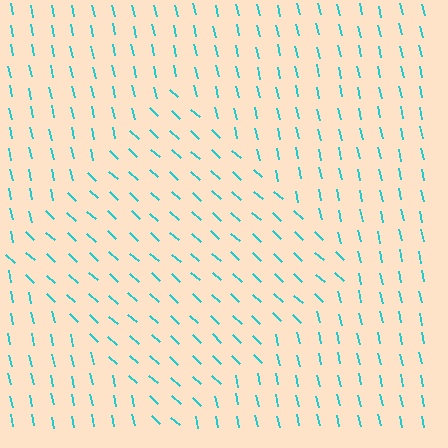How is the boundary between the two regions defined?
The boundary is defined purely by a change in line orientation (approximately 35 degrees difference). All lines are the same color and thickness.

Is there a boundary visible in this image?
Yes, there is a texture boundary formed by a change in line orientation.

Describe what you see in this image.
The image is filled with small cyan line segments. A diamond region in the image has lines oriented differently from the surrounding lines, creating a visible texture boundary.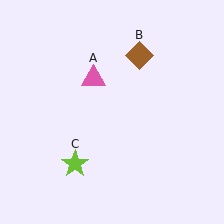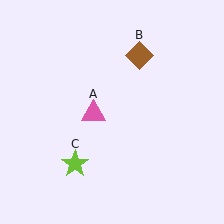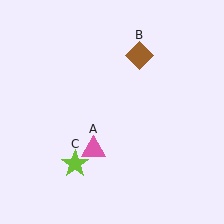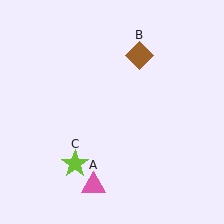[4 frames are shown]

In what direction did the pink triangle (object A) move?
The pink triangle (object A) moved down.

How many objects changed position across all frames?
1 object changed position: pink triangle (object A).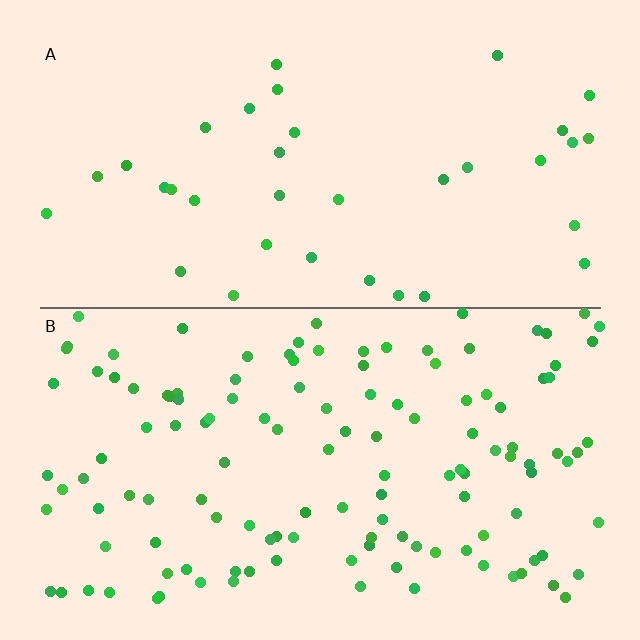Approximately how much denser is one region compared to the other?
Approximately 3.6× — region B over region A.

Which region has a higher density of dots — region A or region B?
B (the bottom).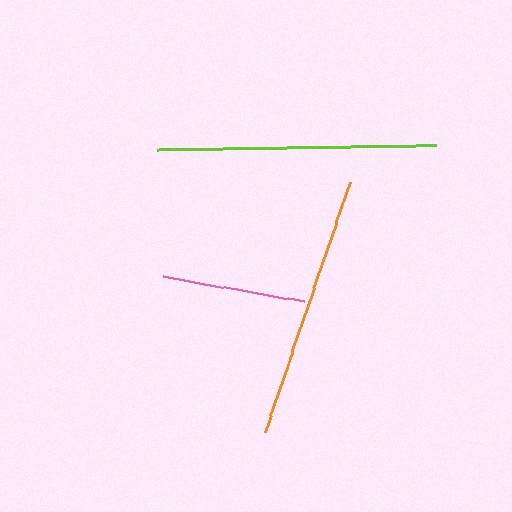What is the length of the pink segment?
The pink segment is approximately 143 pixels long.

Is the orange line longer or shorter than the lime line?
The lime line is longer than the orange line.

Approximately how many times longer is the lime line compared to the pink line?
The lime line is approximately 2.0 times the length of the pink line.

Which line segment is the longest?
The lime line is the longest at approximately 279 pixels.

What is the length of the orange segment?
The orange segment is approximately 265 pixels long.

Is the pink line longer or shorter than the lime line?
The lime line is longer than the pink line.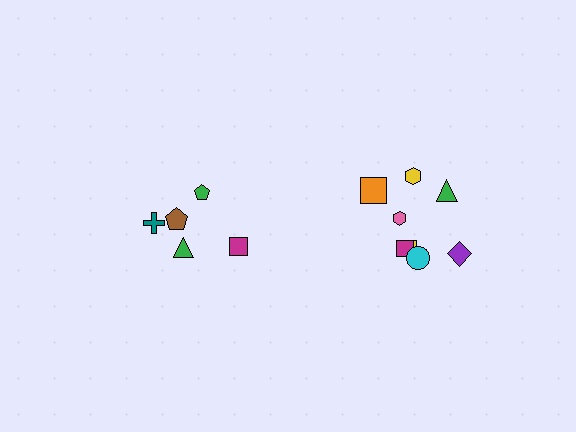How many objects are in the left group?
There are 5 objects.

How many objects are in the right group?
There are 8 objects.